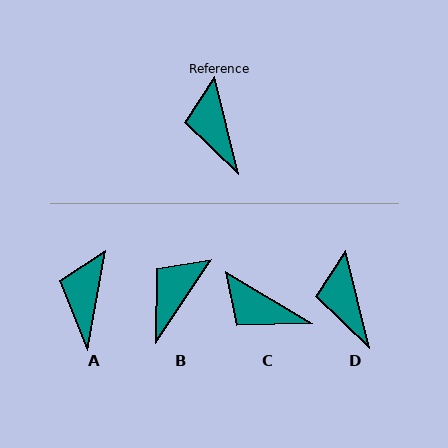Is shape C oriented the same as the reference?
No, it is off by about 45 degrees.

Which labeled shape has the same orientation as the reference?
D.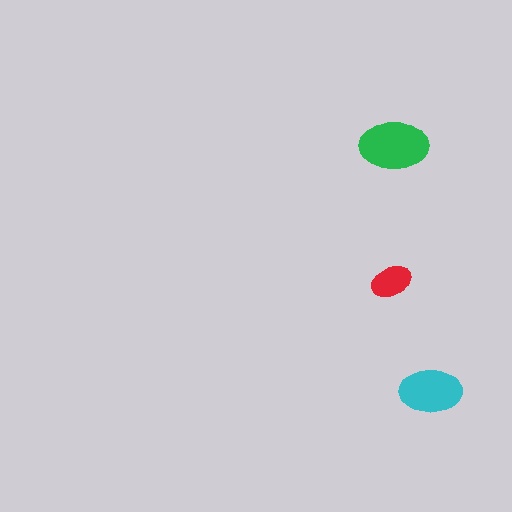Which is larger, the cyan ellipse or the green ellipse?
The green one.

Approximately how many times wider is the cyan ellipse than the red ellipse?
About 1.5 times wider.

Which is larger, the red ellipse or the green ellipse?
The green one.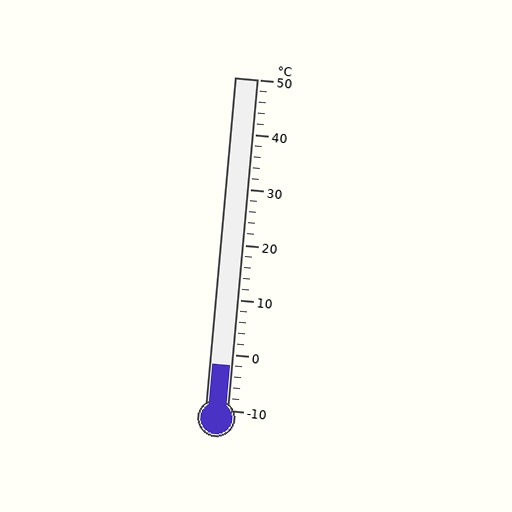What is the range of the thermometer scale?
The thermometer scale ranges from -10°C to 50°C.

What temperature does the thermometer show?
The thermometer shows approximately -2°C.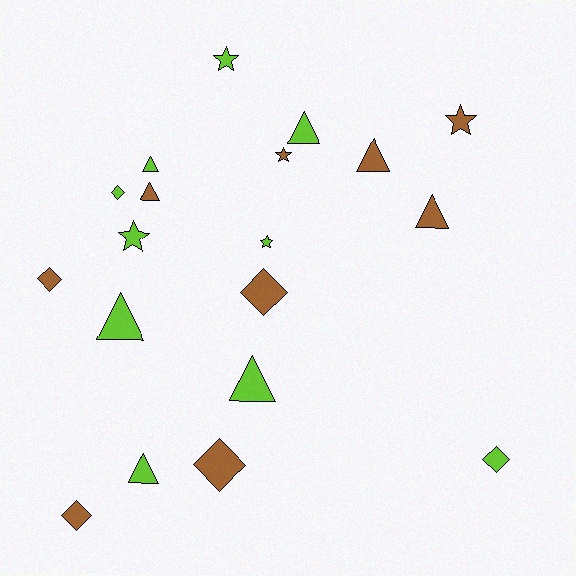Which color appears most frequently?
Lime, with 10 objects.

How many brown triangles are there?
There are 3 brown triangles.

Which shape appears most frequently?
Triangle, with 8 objects.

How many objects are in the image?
There are 19 objects.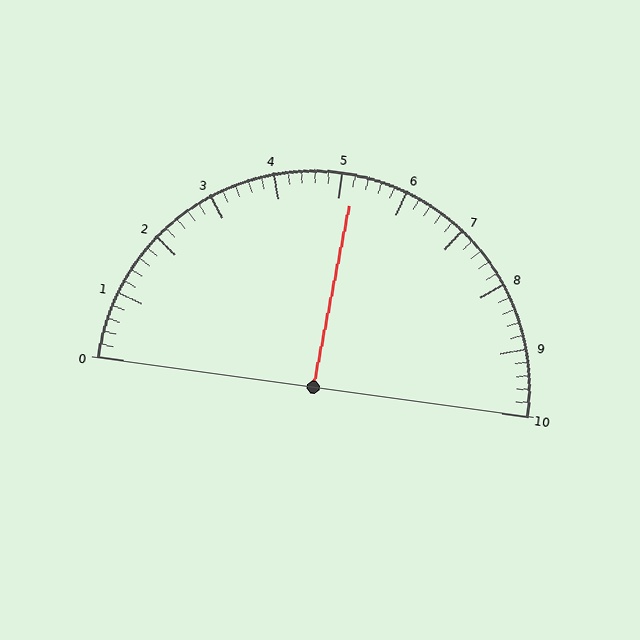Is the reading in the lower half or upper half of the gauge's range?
The reading is in the upper half of the range (0 to 10).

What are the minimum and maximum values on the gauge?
The gauge ranges from 0 to 10.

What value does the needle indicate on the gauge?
The needle indicates approximately 5.2.